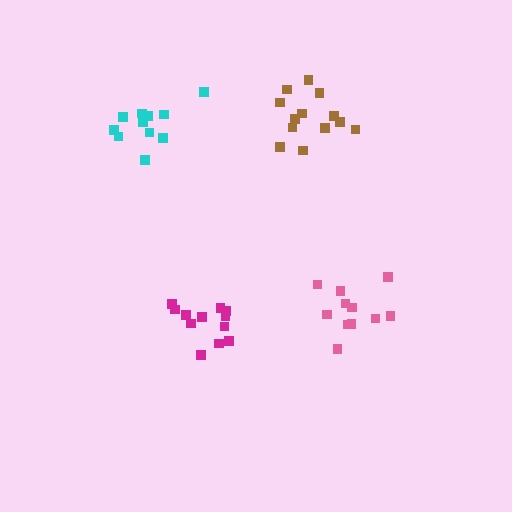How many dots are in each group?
Group 1: 11 dots, Group 2: 13 dots, Group 3: 12 dots, Group 4: 11 dots (47 total).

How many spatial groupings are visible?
There are 4 spatial groupings.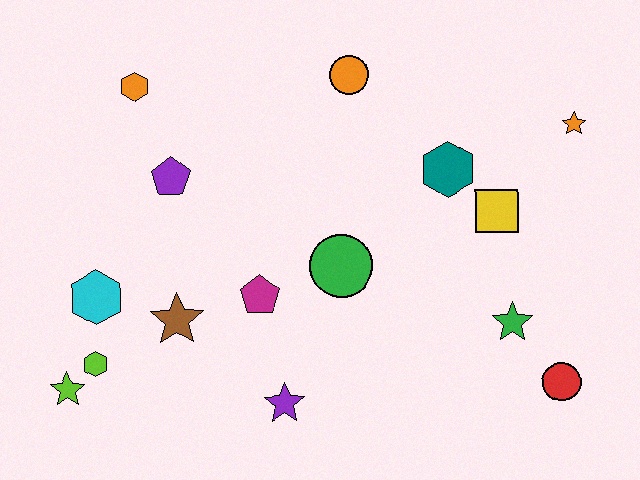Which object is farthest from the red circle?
The orange hexagon is farthest from the red circle.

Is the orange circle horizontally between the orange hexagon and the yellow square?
Yes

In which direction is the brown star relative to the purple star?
The brown star is to the left of the purple star.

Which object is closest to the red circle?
The green star is closest to the red circle.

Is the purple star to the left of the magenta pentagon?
No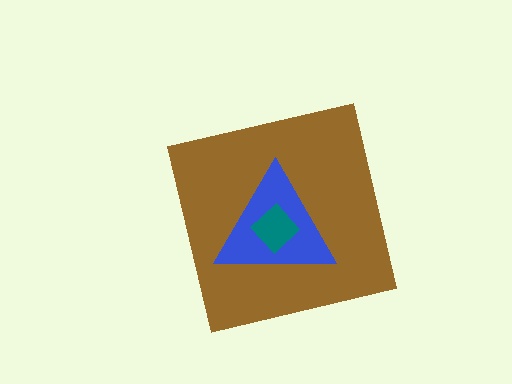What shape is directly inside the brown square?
The blue triangle.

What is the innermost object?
The teal diamond.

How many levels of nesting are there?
3.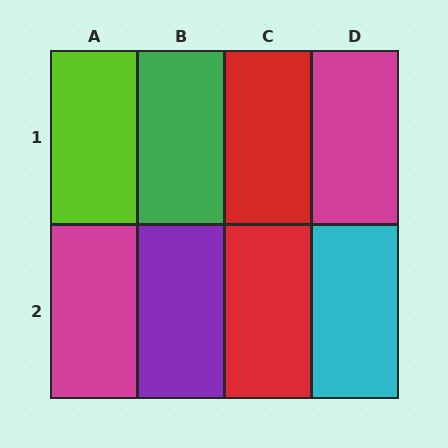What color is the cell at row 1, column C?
Red.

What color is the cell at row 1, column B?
Green.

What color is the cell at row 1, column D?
Magenta.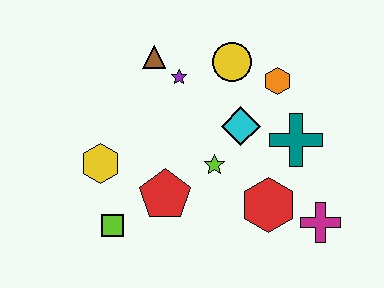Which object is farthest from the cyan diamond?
The lime square is farthest from the cyan diamond.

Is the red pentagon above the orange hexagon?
No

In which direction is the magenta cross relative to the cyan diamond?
The magenta cross is below the cyan diamond.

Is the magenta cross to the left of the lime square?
No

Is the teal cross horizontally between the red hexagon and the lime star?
No